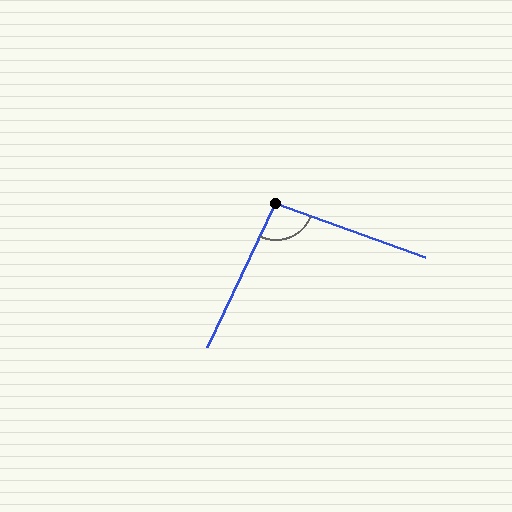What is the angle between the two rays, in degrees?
Approximately 96 degrees.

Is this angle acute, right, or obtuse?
It is obtuse.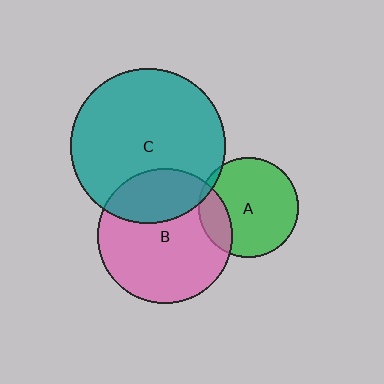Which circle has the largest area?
Circle C (teal).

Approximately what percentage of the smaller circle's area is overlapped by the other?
Approximately 20%.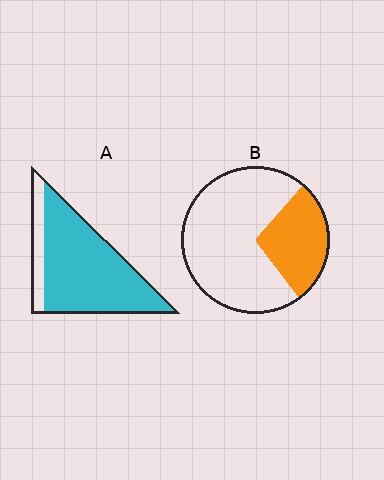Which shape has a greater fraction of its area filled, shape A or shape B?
Shape A.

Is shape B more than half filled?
No.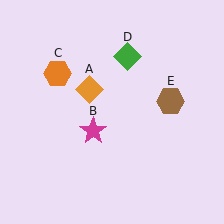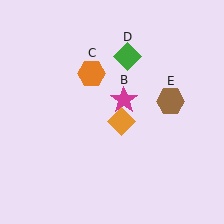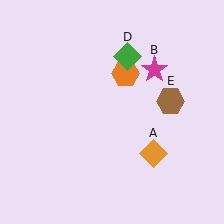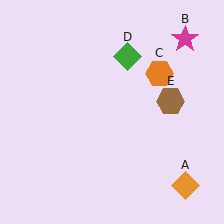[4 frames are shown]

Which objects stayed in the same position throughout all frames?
Green diamond (object D) and brown hexagon (object E) remained stationary.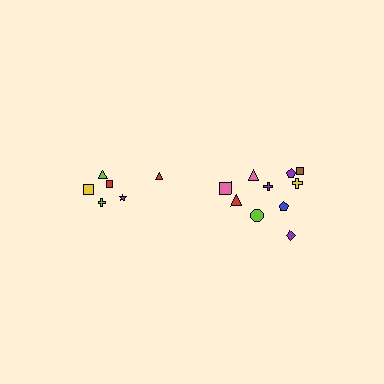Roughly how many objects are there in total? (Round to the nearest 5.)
Roughly 15 objects in total.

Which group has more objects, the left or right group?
The right group.